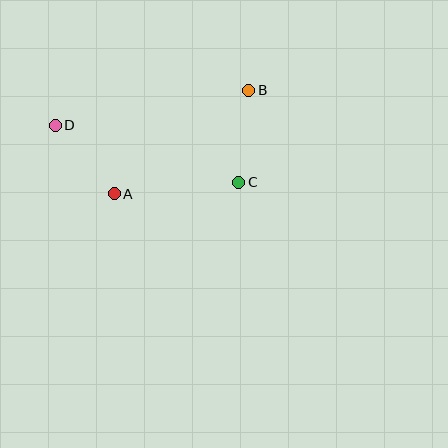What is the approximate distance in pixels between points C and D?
The distance between C and D is approximately 192 pixels.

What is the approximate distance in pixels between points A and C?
The distance between A and C is approximately 125 pixels.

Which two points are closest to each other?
Points A and D are closest to each other.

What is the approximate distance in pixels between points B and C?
The distance between B and C is approximately 92 pixels.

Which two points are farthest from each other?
Points B and D are farthest from each other.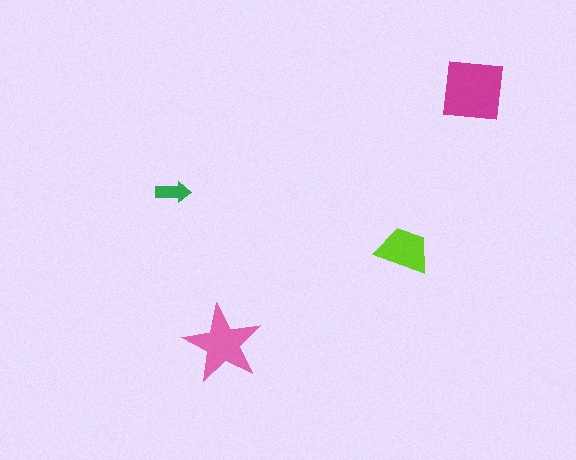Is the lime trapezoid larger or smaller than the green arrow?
Larger.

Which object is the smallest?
The green arrow.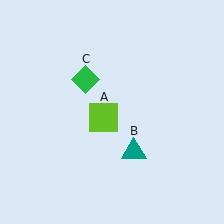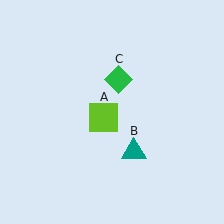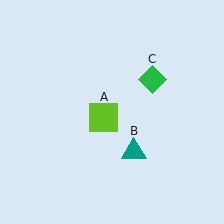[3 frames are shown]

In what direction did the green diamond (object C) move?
The green diamond (object C) moved right.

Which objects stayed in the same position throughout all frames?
Lime square (object A) and teal triangle (object B) remained stationary.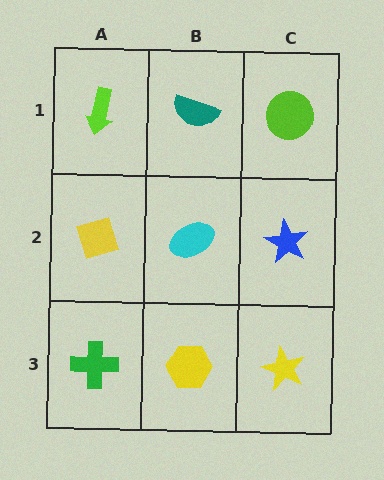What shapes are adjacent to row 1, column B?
A cyan ellipse (row 2, column B), a lime arrow (row 1, column A), a lime circle (row 1, column C).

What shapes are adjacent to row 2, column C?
A lime circle (row 1, column C), a yellow star (row 3, column C), a cyan ellipse (row 2, column B).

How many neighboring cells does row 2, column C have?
3.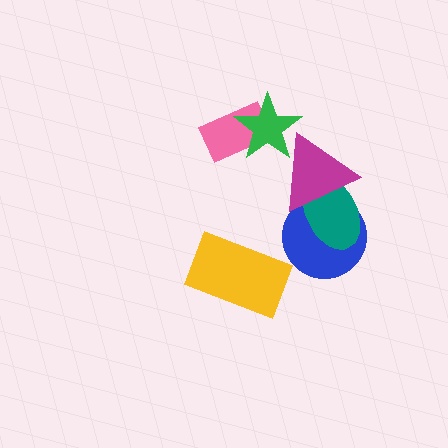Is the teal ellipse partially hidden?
Yes, it is partially covered by another shape.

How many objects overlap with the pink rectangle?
1 object overlaps with the pink rectangle.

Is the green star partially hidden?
Yes, it is partially covered by another shape.